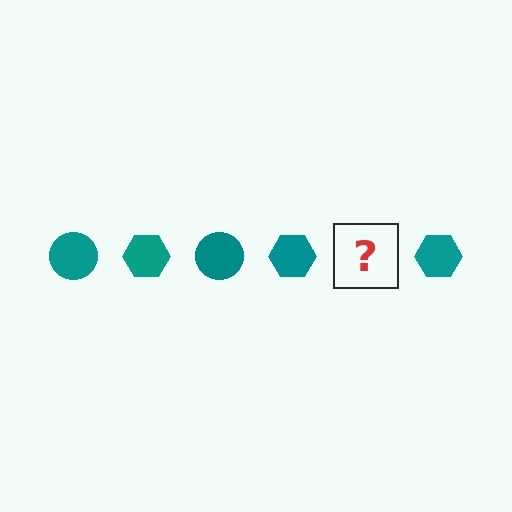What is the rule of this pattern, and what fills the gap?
The rule is that the pattern cycles through circle, hexagon shapes in teal. The gap should be filled with a teal circle.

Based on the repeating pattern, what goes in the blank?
The blank should be a teal circle.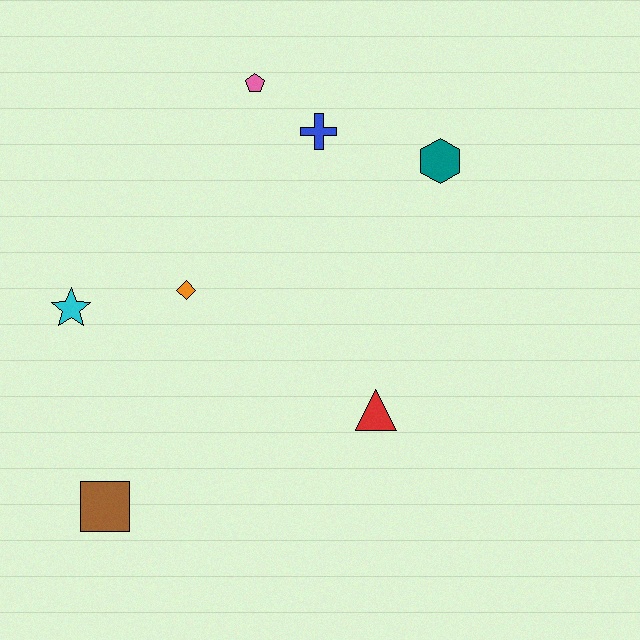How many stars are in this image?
There is 1 star.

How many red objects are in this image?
There is 1 red object.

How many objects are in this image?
There are 7 objects.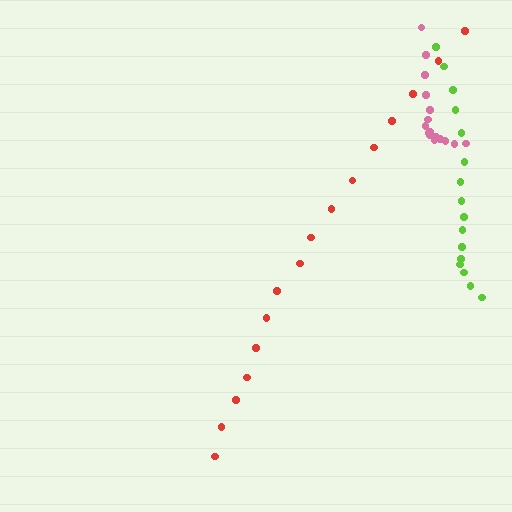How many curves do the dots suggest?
There are 3 distinct paths.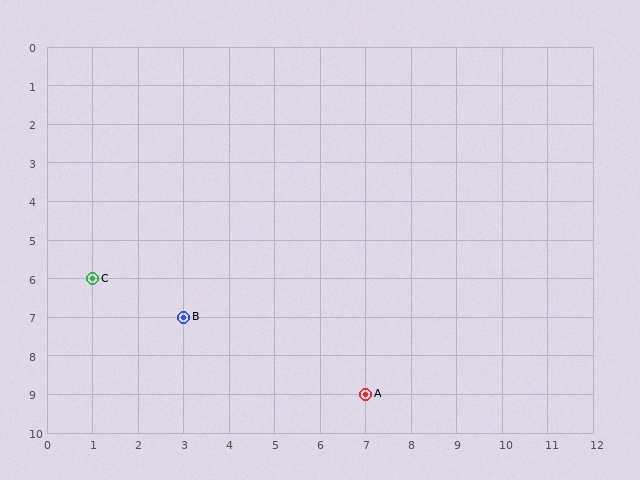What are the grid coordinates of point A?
Point A is at grid coordinates (7, 9).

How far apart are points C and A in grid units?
Points C and A are 6 columns and 3 rows apart (about 6.7 grid units diagonally).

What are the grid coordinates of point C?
Point C is at grid coordinates (1, 6).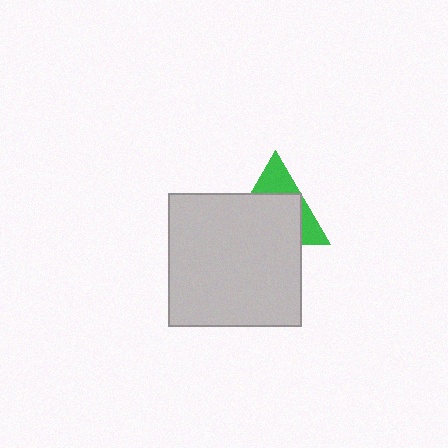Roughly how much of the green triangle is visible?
A small part of it is visible (roughly 35%).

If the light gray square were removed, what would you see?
You would see the complete green triangle.